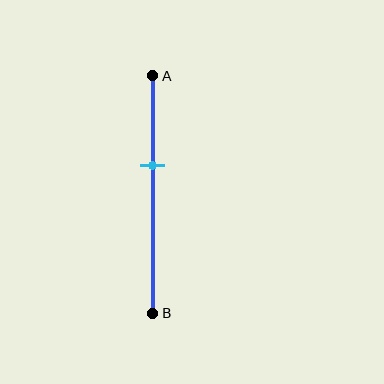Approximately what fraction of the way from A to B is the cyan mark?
The cyan mark is approximately 40% of the way from A to B.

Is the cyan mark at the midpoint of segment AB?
No, the mark is at about 40% from A, not at the 50% midpoint.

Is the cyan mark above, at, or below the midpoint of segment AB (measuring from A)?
The cyan mark is above the midpoint of segment AB.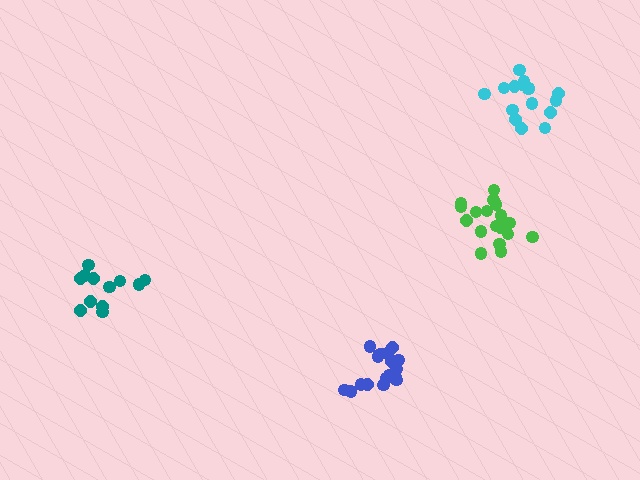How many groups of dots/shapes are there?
There are 4 groups.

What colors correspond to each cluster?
The clusters are colored: green, blue, teal, cyan.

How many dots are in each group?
Group 1: 18 dots, Group 2: 18 dots, Group 3: 13 dots, Group 4: 16 dots (65 total).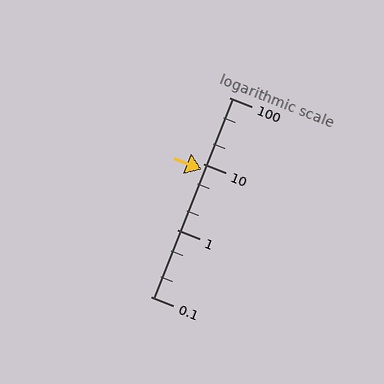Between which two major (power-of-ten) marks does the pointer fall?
The pointer is between 1 and 10.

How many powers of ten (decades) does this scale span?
The scale spans 3 decades, from 0.1 to 100.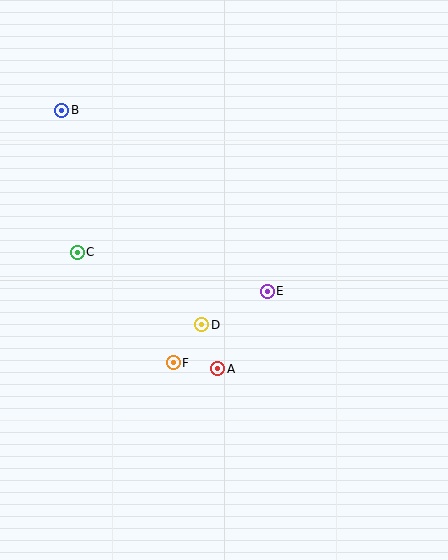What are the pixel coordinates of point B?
Point B is at (62, 110).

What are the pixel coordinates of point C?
Point C is at (77, 252).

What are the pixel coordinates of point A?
Point A is at (218, 369).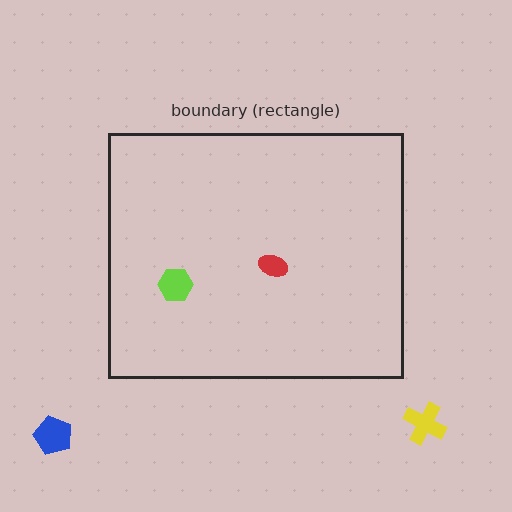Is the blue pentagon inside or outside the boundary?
Outside.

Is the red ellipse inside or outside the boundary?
Inside.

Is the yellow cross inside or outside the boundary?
Outside.